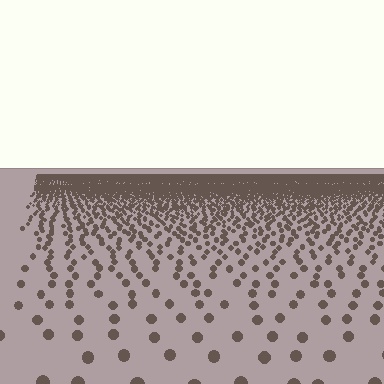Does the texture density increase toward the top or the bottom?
Density increases toward the top.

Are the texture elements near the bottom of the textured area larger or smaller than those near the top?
Larger. Near the bottom, elements are closer to the viewer and appear at a bigger on-screen size.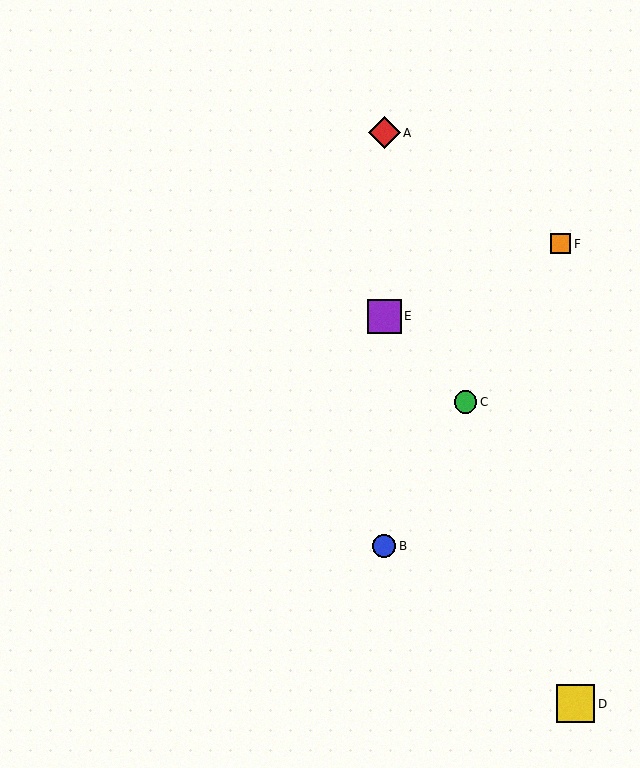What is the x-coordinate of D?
Object D is at x≈576.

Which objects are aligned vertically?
Objects A, B, E are aligned vertically.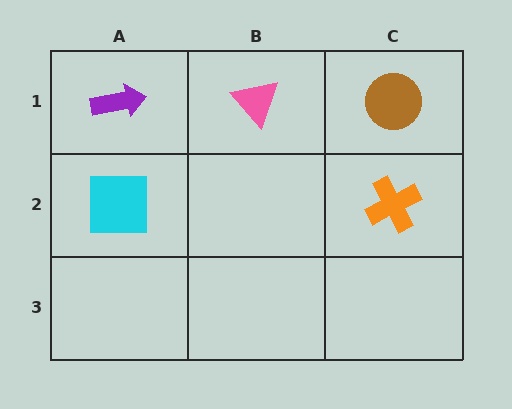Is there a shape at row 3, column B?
No, that cell is empty.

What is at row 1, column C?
A brown circle.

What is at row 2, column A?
A cyan square.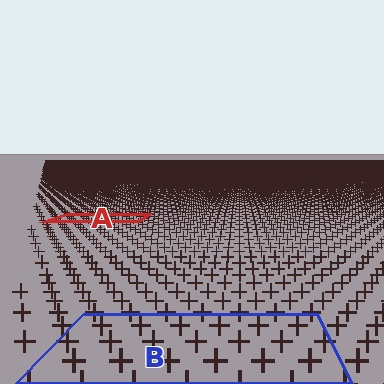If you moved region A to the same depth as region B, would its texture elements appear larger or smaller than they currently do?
They would appear larger. At a closer depth, the same texture elements are projected at a bigger on-screen size.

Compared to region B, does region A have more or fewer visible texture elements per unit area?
Region A has more texture elements per unit area — they are packed more densely because it is farther away.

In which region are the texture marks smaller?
The texture marks are smaller in region A, because it is farther away.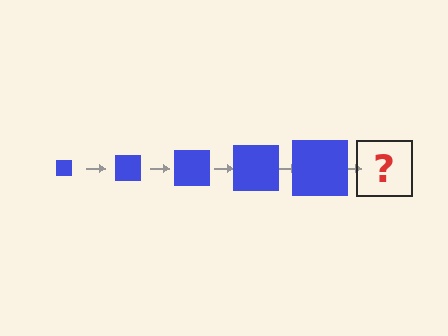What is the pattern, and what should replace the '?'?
The pattern is that the square gets progressively larger each step. The '?' should be a blue square, larger than the previous one.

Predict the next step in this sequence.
The next step is a blue square, larger than the previous one.